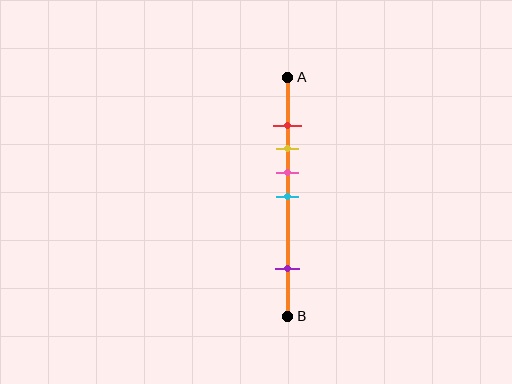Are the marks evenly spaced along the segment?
No, the marks are not evenly spaced.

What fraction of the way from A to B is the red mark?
The red mark is approximately 20% (0.2) of the way from A to B.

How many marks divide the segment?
There are 5 marks dividing the segment.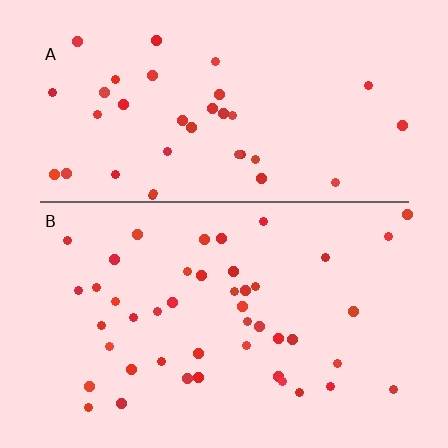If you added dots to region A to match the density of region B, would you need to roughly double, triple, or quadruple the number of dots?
Approximately double.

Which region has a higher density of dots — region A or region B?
B (the bottom).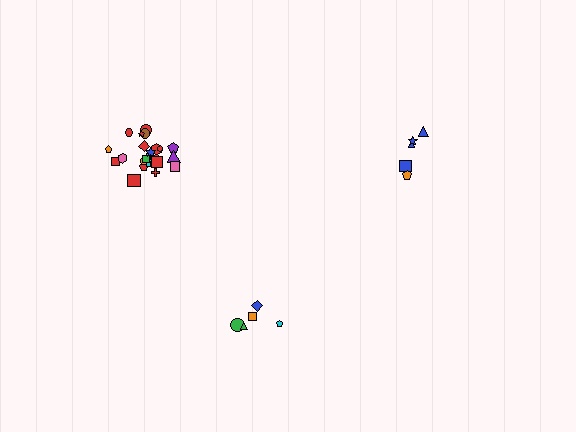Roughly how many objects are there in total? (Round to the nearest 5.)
Roughly 30 objects in total.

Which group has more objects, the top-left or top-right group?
The top-left group.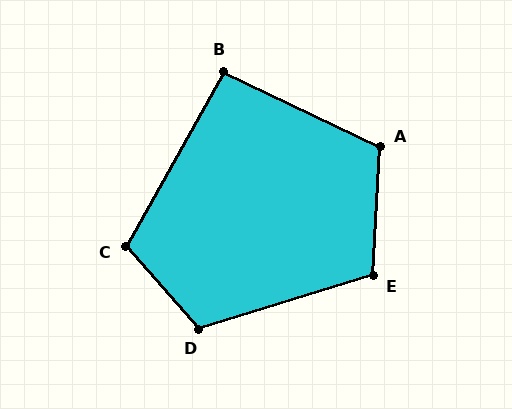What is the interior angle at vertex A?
Approximately 113 degrees (obtuse).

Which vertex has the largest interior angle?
D, at approximately 115 degrees.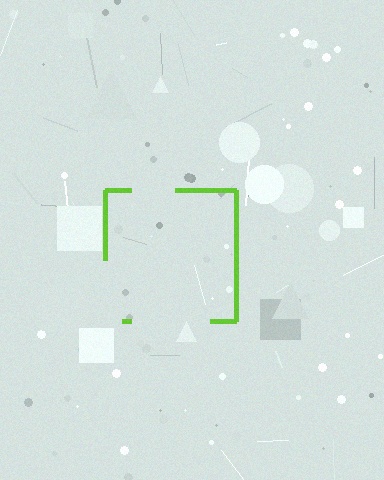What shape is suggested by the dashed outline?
The dashed outline suggests a square.